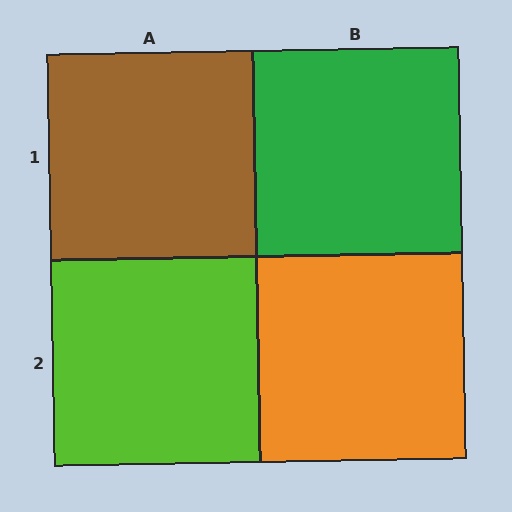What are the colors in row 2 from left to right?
Lime, orange.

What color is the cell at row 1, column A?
Brown.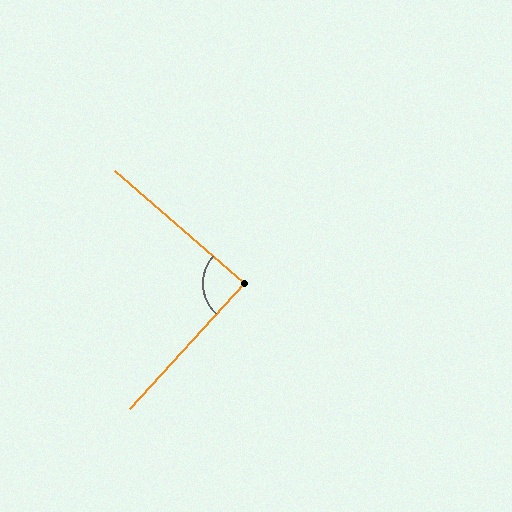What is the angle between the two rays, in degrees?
Approximately 89 degrees.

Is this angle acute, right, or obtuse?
It is approximately a right angle.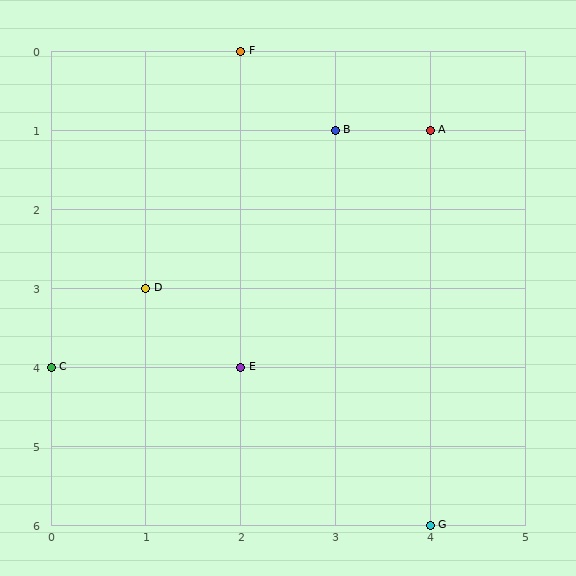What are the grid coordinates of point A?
Point A is at grid coordinates (4, 1).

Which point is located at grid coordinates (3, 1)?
Point B is at (3, 1).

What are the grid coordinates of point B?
Point B is at grid coordinates (3, 1).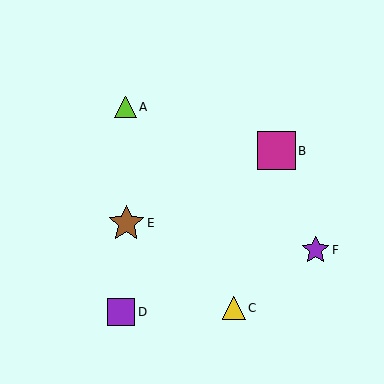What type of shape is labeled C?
Shape C is a yellow triangle.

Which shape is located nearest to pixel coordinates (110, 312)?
The purple square (labeled D) at (121, 312) is nearest to that location.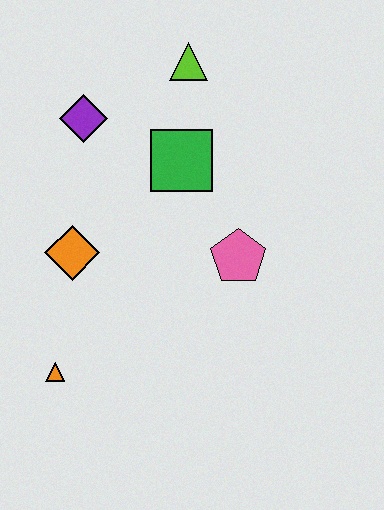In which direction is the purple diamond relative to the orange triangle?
The purple diamond is above the orange triangle.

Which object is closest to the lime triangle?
The green square is closest to the lime triangle.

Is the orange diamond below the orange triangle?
No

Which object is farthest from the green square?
The orange triangle is farthest from the green square.